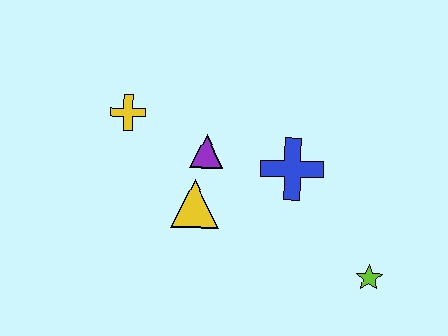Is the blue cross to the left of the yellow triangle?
No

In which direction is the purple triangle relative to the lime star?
The purple triangle is to the left of the lime star.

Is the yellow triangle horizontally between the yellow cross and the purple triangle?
Yes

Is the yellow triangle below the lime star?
No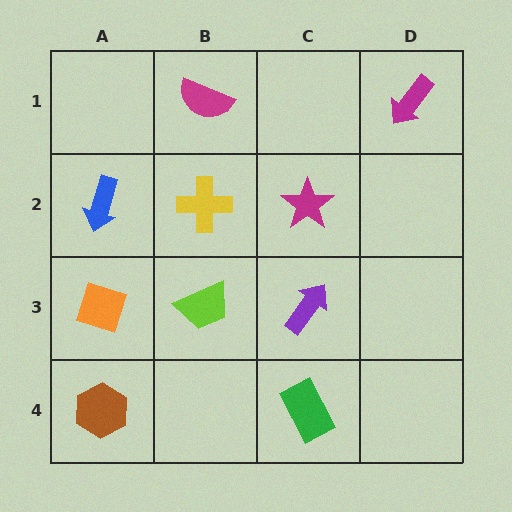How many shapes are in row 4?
2 shapes.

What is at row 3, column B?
A lime trapezoid.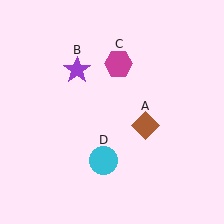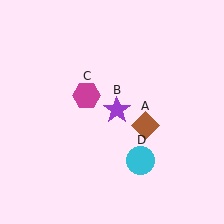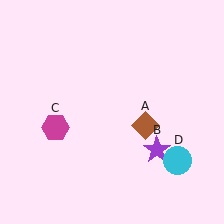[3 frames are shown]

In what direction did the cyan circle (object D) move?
The cyan circle (object D) moved right.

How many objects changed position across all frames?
3 objects changed position: purple star (object B), magenta hexagon (object C), cyan circle (object D).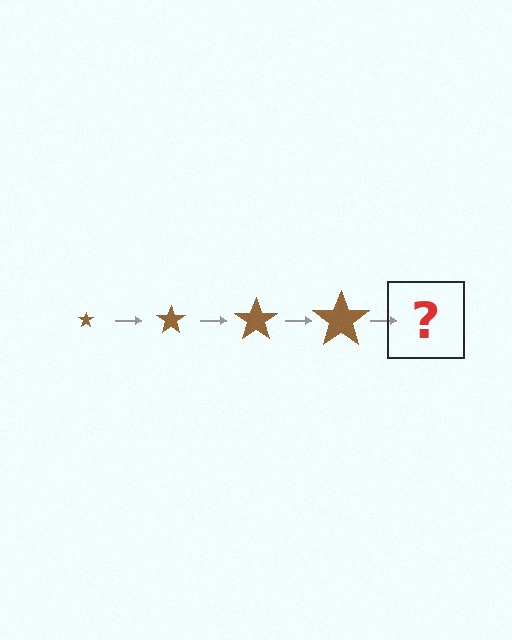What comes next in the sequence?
The next element should be a brown star, larger than the previous one.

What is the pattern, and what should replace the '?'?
The pattern is that the star gets progressively larger each step. The '?' should be a brown star, larger than the previous one.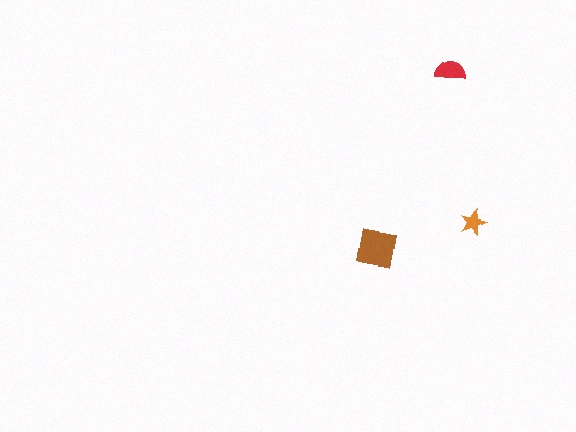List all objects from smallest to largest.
The orange star, the red semicircle, the brown square.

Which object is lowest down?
The brown square is bottommost.